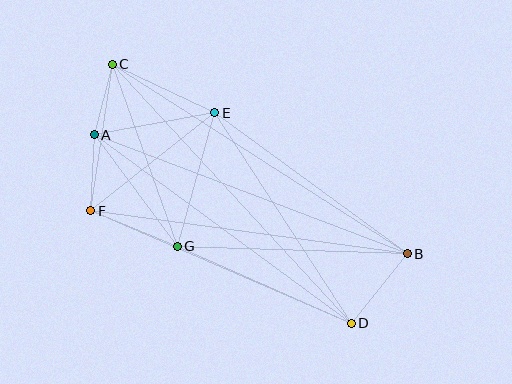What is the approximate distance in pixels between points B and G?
The distance between B and G is approximately 230 pixels.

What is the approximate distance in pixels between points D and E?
The distance between D and E is approximately 251 pixels.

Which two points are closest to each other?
Points A and C are closest to each other.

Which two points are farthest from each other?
Points C and D are farthest from each other.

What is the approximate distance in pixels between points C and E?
The distance between C and E is approximately 113 pixels.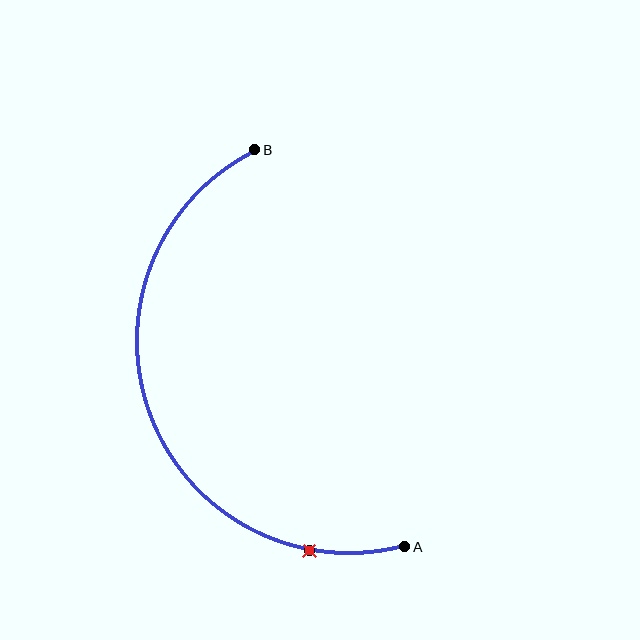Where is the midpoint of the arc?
The arc midpoint is the point on the curve farthest from the straight line joining A and B. It sits to the left of that line.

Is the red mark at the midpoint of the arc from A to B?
No. The red mark lies on the arc but is closer to endpoint A. The arc midpoint would be at the point on the curve equidistant along the arc from both A and B.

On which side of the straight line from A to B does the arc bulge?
The arc bulges to the left of the straight line connecting A and B.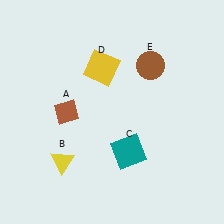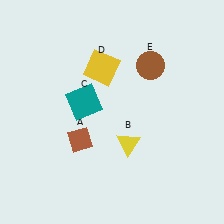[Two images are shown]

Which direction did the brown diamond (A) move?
The brown diamond (A) moved down.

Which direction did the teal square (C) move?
The teal square (C) moved up.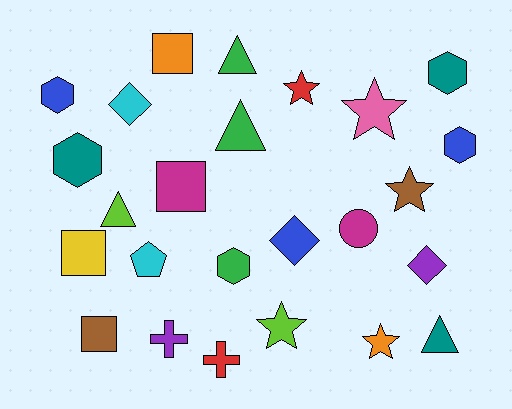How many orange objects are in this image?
There are 2 orange objects.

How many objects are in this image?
There are 25 objects.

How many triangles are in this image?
There are 4 triangles.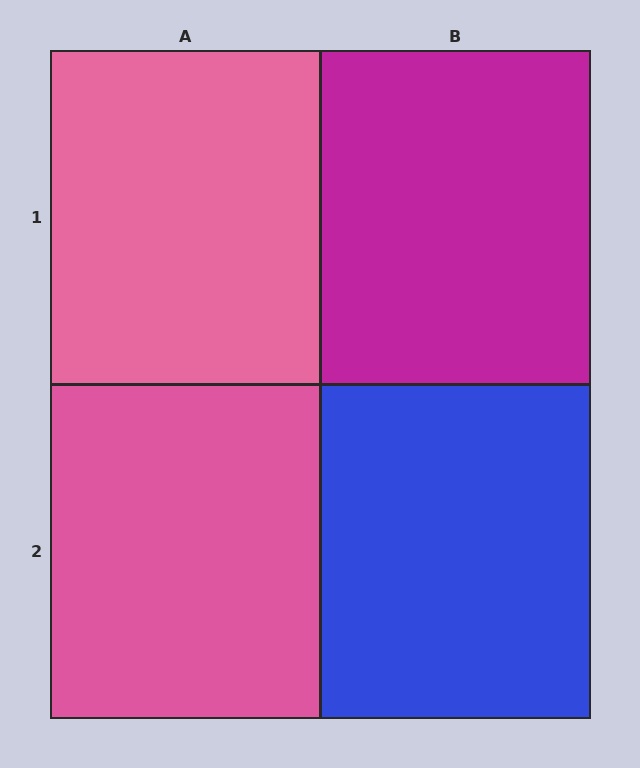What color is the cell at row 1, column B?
Magenta.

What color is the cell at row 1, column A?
Pink.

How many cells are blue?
1 cell is blue.